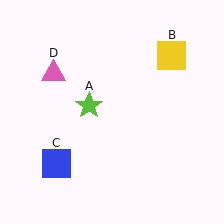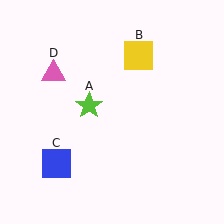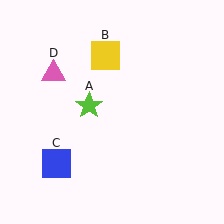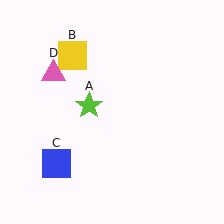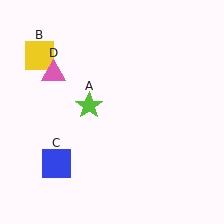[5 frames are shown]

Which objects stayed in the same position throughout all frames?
Lime star (object A) and blue square (object C) and pink triangle (object D) remained stationary.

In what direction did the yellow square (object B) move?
The yellow square (object B) moved left.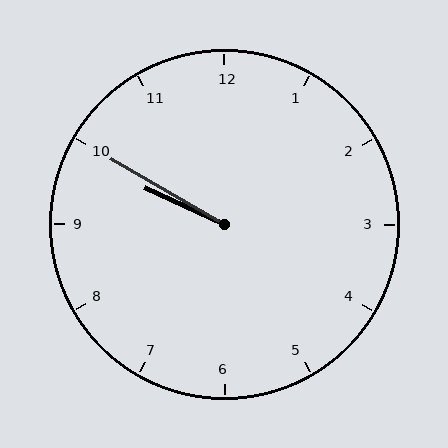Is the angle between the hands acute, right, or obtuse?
It is acute.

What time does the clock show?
9:50.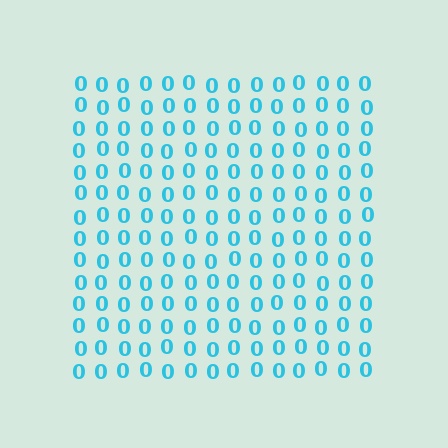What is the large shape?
The large shape is a square.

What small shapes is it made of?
It is made of small digit 0's.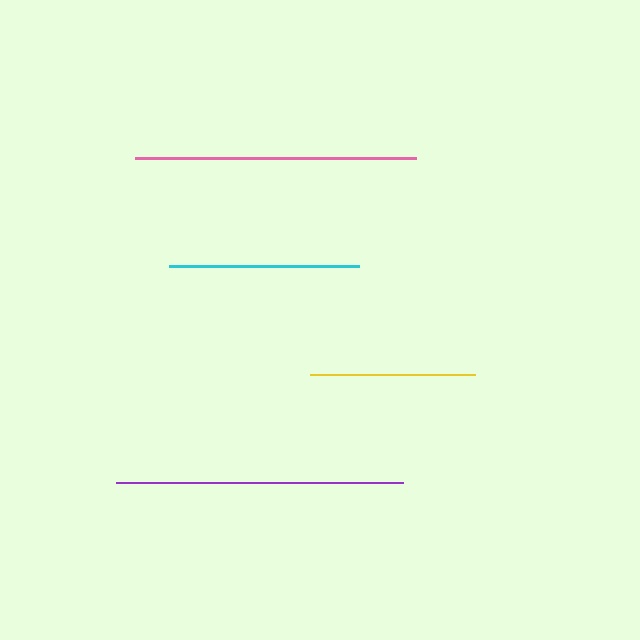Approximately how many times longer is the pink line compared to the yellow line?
The pink line is approximately 1.7 times the length of the yellow line.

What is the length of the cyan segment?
The cyan segment is approximately 190 pixels long.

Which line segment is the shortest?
The yellow line is the shortest at approximately 165 pixels.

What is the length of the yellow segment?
The yellow segment is approximately 165 pixels long.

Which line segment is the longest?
The purple line is the longest at approximately 287 pixels.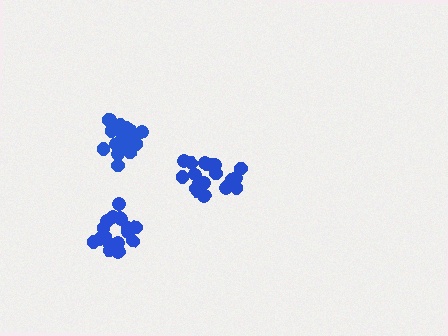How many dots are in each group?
Group 1: 21 dots, Group 2: 19 dots, Group 3: 17 dots (57 total).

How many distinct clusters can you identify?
There are 3 distinct clusters.